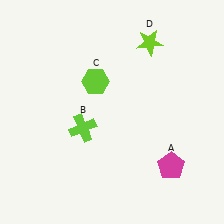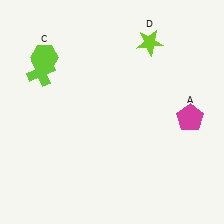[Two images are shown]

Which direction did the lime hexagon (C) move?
The lime hexagon (C) moved left.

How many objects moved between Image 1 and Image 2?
3 objects moved between the two images.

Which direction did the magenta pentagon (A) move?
The magenta pentagon (A) moved up.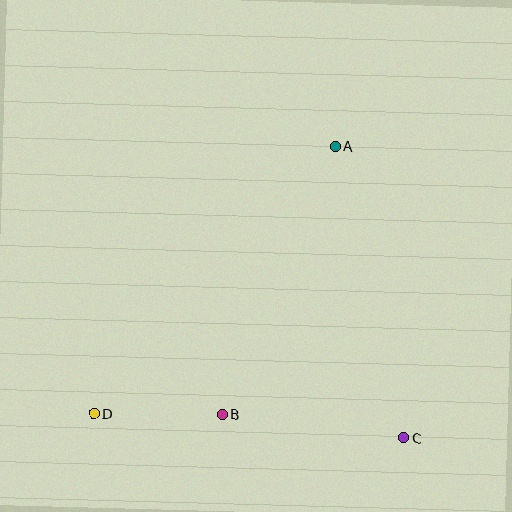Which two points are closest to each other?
Points B and D are closest to each other.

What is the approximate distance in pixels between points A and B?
The distance between A and B is approximately 291 pixels.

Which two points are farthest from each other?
Points A and D are farthest from each other.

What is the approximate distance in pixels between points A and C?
The distance between A and C is approximately 300 pixels.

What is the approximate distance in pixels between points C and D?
The distance between C and D is approximately 311 pixels.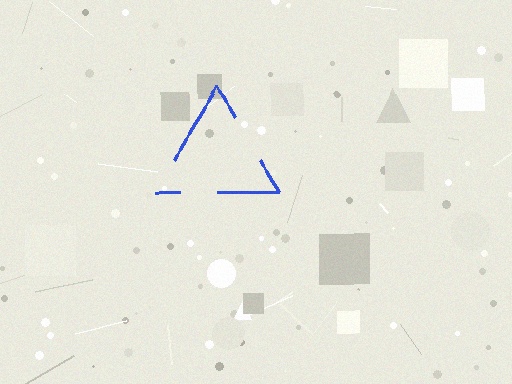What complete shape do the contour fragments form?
The contour fragments form a triangle.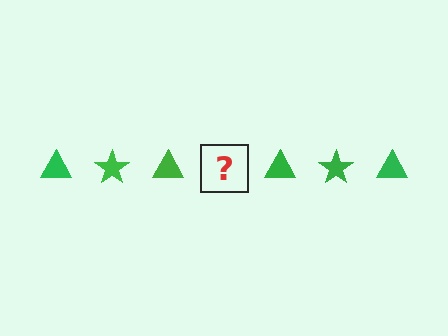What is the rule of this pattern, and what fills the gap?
The rule is that the pattern cycles through triangle, star shapes in green. The gap should be filled with a green star.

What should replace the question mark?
The question mark should be replaced with a green star.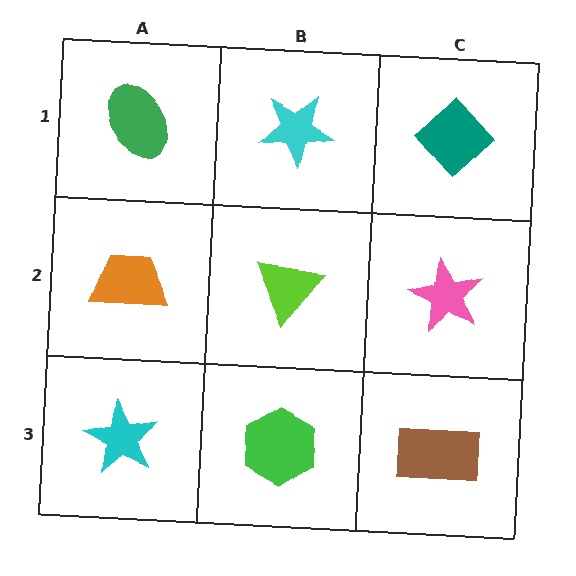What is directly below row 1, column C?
A pink star.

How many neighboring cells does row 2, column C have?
3.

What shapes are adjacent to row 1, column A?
An orange trapezoid (row 2, column A), a cyan star (row 1, column B).